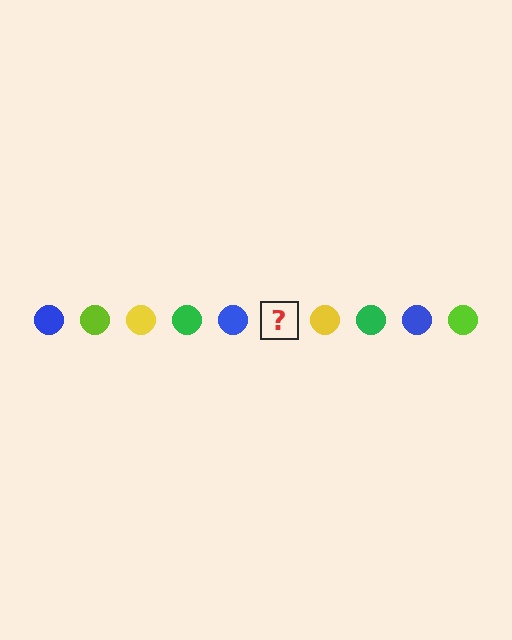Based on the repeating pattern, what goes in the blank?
The blank should be a lime circle.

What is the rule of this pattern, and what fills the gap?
The rule is that the pattern cycles through blue, lime, yellow, green circles. The gap should be filled with a lime circle.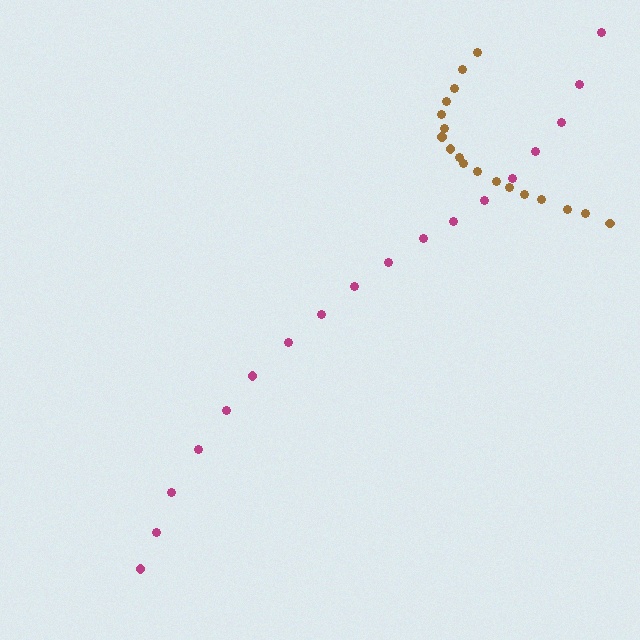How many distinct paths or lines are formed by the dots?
There are 2 distinct paths.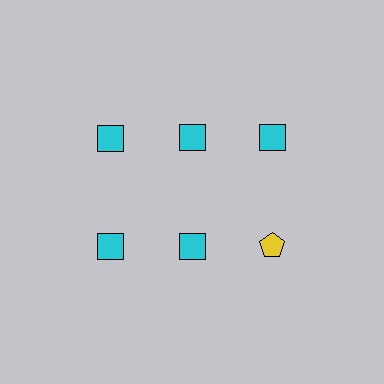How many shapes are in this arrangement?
There are 6 shapes arranged in a grid pattern.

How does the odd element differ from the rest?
It differs in both color (yellow instead of cyan) and shape (pentagon instead of square).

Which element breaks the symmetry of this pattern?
The yellow pentagon in the second row, center column breaks the symmetry. All other shapes are cyan squares.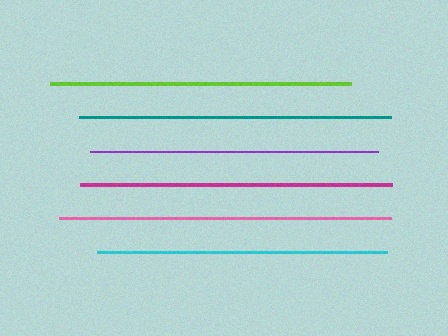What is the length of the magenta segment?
The magenta segment is approximately 312 pixels long.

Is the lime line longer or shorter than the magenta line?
The magenta line is longer than the lime line.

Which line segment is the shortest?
The purple line is the shortest at approximately 288 pixels.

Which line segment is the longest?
The pink line is the longest at approximately 332 pixels.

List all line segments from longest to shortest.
From longest to shortest: pink, teal, magenta, lime, cyan, purple.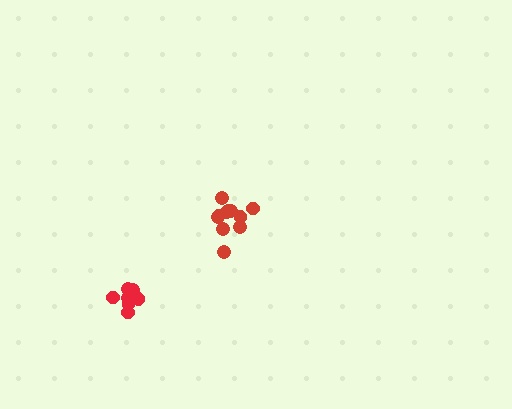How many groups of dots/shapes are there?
There are 2 groups.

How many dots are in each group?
Group 1: 11 dots, Group 2: 7 dots (18 total).